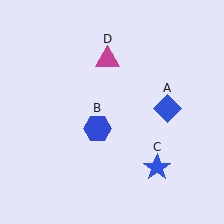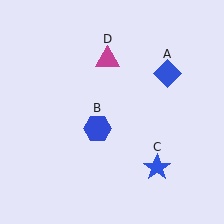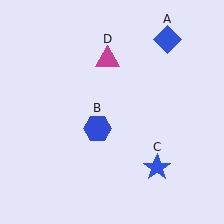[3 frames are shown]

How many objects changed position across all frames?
1 object changed position: blue diamond (object A).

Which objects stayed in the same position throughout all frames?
Blue hexagon (object B) and blue star (object C) and magenta triangle (object D) remained stationary.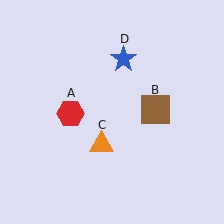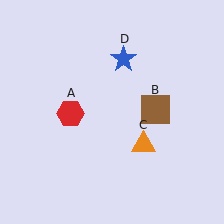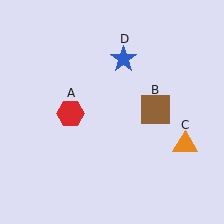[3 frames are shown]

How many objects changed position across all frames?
1 object changed position: orange triangle (object C).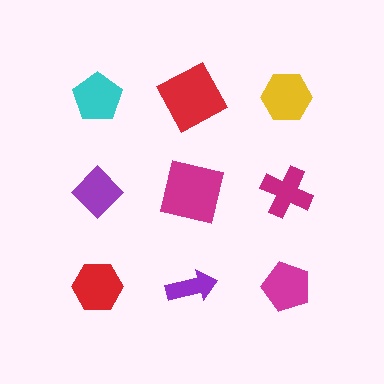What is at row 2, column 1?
A purple diamond.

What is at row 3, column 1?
A red hexagon.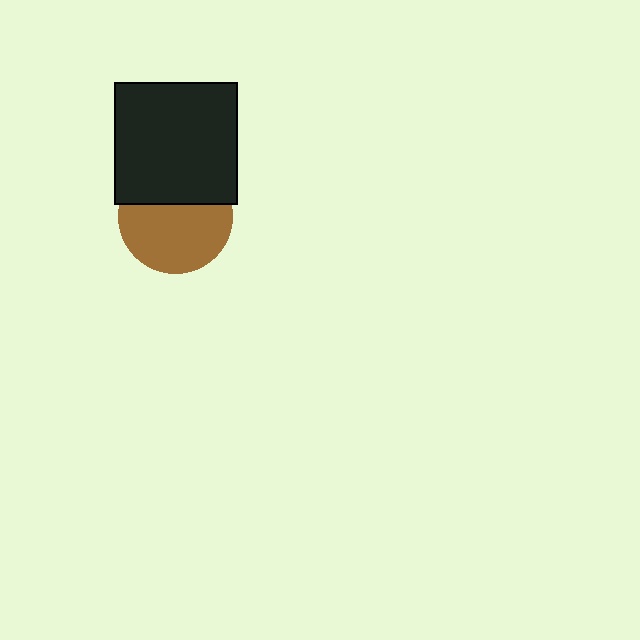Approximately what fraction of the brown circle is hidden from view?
Roughly 38% of the brown circle is hidden behind the black square.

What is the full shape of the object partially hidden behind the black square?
The partially hidden object is a brown circle.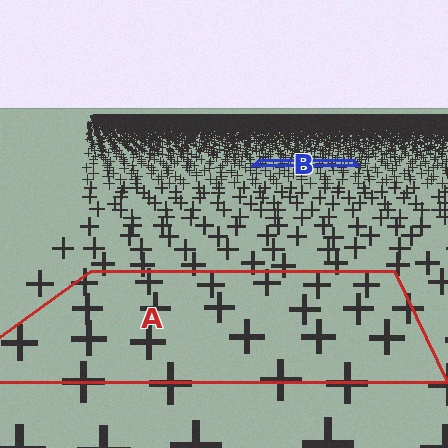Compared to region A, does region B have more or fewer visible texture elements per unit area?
Region B has more texture elements per unit area — they are packed more densely because it is farther away.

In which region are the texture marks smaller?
The texture marks are smaller in region B, because it is farther away.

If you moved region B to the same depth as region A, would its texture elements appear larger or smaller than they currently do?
They would appear larger. At a closer depth, the same texture elements are projected at a bigger on-screen size.